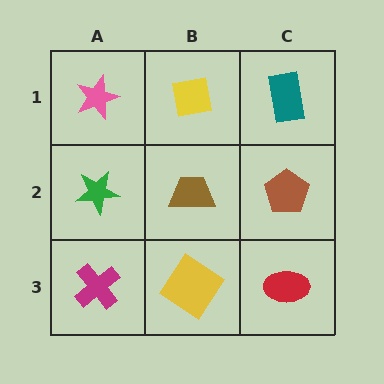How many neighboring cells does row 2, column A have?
3.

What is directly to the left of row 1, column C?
A yellow square.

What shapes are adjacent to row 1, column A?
A green star (row 2, column A), a yellow square (row 1, column B).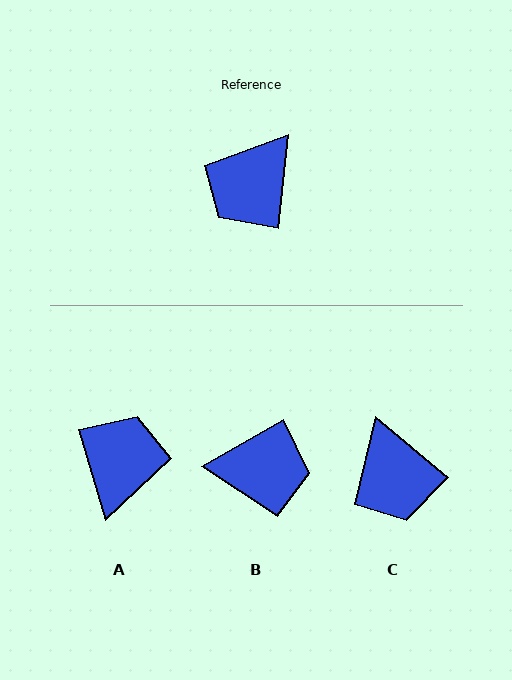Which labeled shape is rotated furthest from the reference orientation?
A, about 157 degrees away.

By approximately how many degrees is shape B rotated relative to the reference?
Approximately 127 degrees counter-clockwise.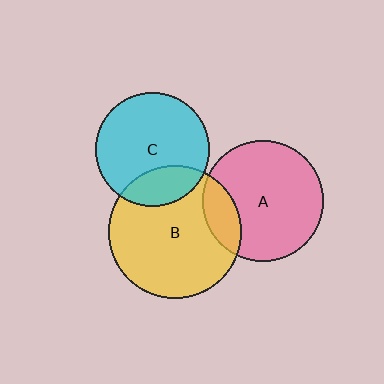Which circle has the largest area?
Circle B (yellow).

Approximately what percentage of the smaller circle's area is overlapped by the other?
Approximately 20%.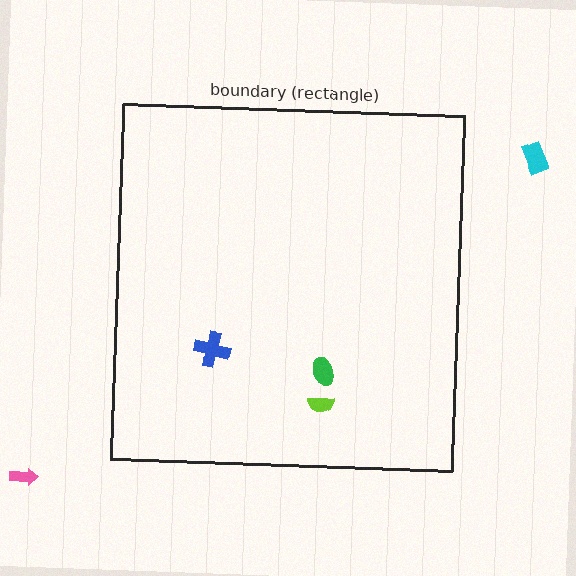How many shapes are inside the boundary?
3 inside, 2 outside.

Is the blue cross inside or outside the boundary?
Inside.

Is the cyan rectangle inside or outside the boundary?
Outside.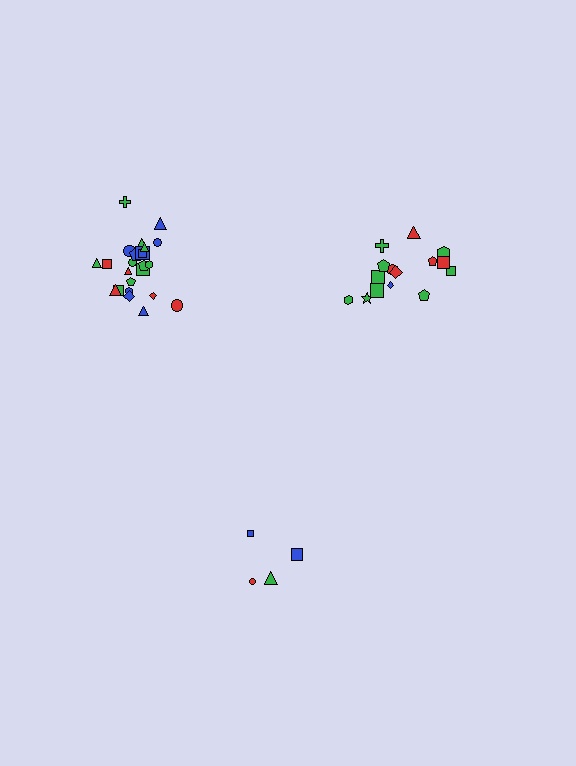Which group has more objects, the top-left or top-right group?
The top-left group.